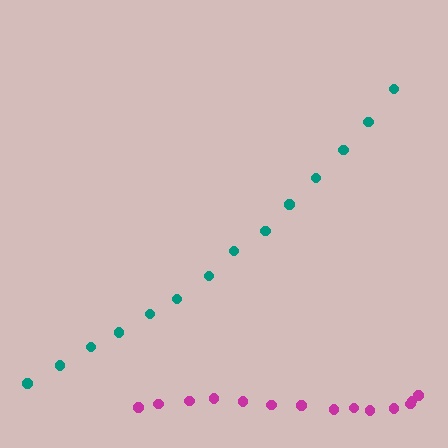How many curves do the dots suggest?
There are 2 distinct paths.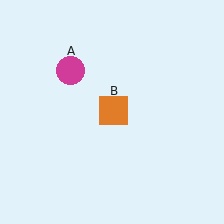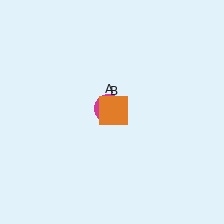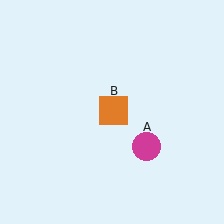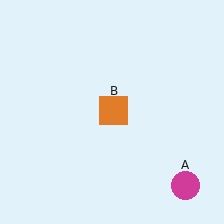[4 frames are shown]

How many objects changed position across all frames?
1 object changed position: magenta circle (object A).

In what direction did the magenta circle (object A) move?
The magenta circle (object A) moved down and to the right.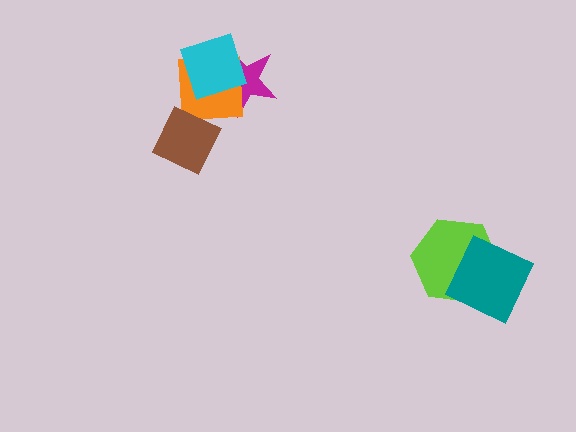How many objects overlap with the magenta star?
2 objects overlap with the magenta star.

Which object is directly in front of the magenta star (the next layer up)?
The orange square is directly in front of the magenta star.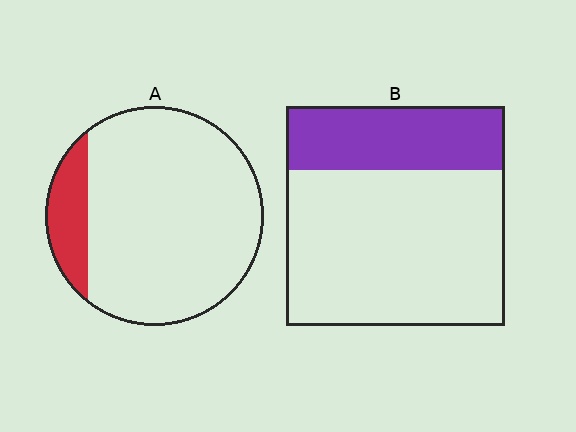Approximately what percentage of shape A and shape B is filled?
A is approximately 15% and B is approximately 30%.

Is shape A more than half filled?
No.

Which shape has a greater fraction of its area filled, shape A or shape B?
Shape B.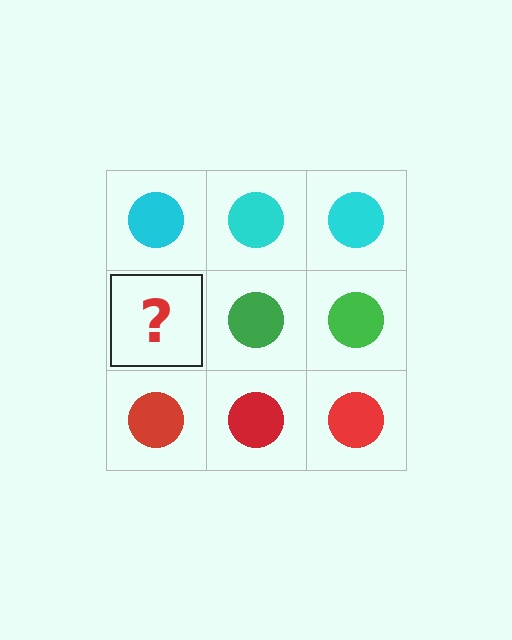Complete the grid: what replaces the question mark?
The question mark should be replaced with a green circle.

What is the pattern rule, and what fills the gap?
The rule is that each row has a consistent color. The gap should be filled with a green circle.